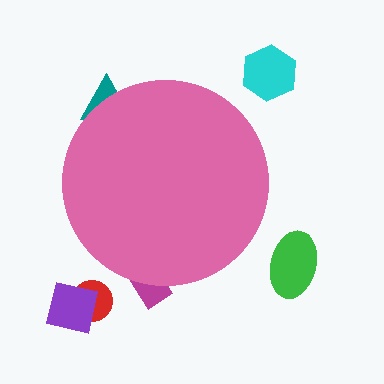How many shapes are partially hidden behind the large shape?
2 shapes are partially hidden.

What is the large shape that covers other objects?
A pink circle.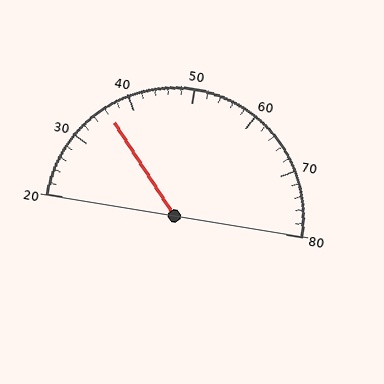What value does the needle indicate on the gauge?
The needle indicates approximately 36.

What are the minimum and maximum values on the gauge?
The gauge ranges from 20 to 80.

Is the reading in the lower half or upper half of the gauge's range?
The reading is in the lower half of the range (20 to 80).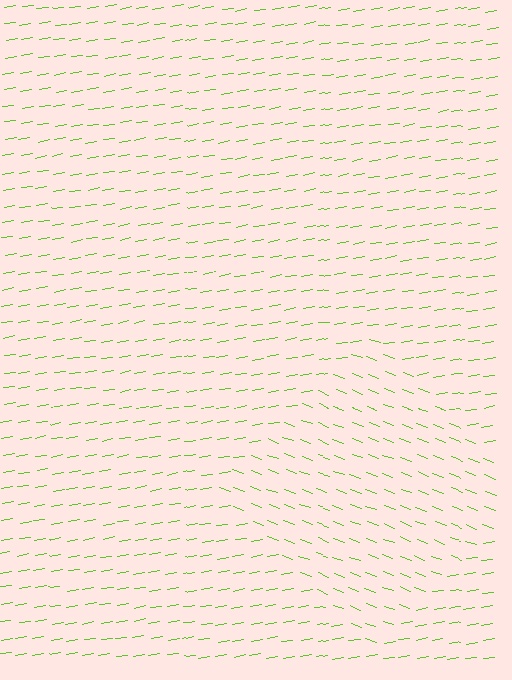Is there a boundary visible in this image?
Yes, there is a texture boundary formed by a change in line orientation.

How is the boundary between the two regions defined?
The boundary is defined purely by a change in line orientation (approximately 30 degrees difference). All lines are the same color and thickness.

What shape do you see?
I see a diamond.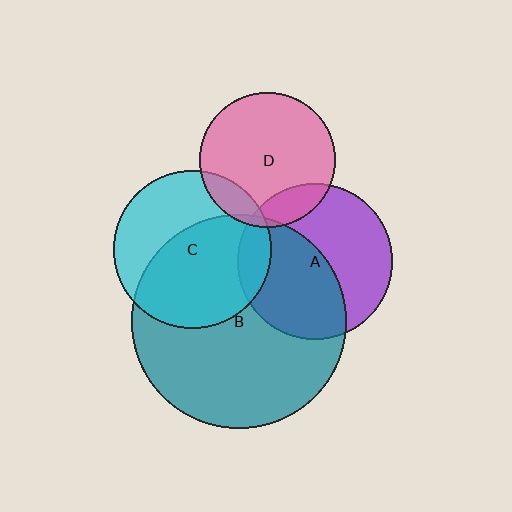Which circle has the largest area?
Circle B (teal).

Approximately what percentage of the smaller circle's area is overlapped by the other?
Approximately 5%.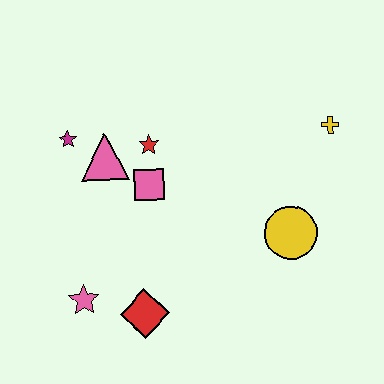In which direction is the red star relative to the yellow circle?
The red star is to the left of the yellow circle.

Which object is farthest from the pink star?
The yellow cross is farthest from the pink star.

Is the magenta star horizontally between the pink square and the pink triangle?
No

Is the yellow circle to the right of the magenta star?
Yes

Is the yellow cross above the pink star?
Yes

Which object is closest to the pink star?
The red diamond is closest to the pink star.